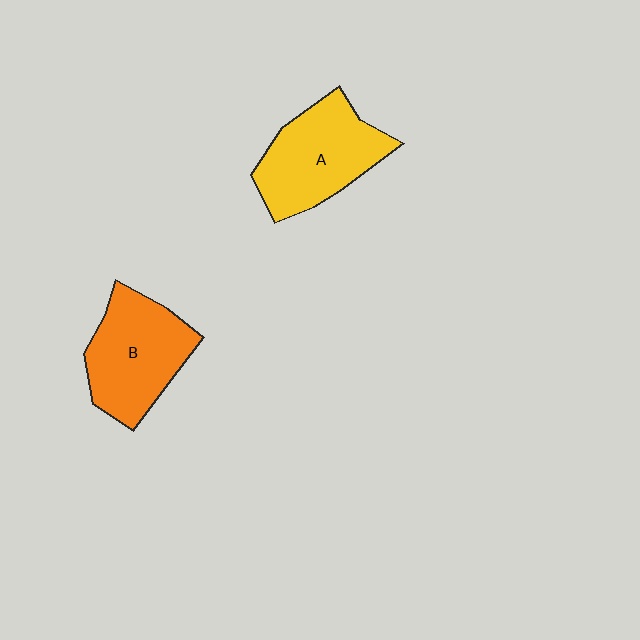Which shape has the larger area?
Shape A (yellow).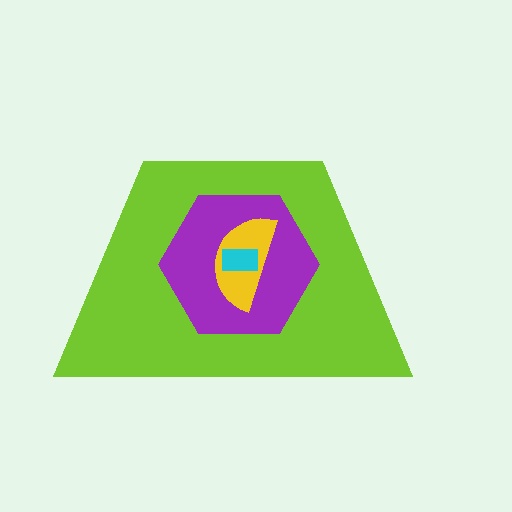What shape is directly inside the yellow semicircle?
The cyan rectangle.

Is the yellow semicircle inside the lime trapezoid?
Yes.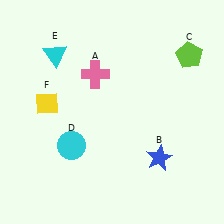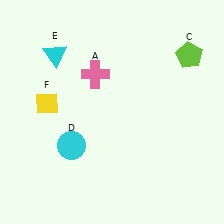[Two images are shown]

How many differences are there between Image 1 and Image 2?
There is 1 difference between the two images.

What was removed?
The blue star (B) was removed in Image 2.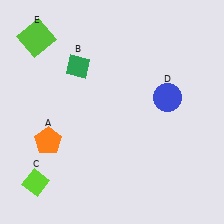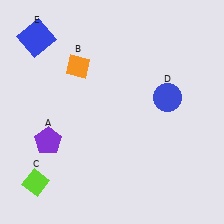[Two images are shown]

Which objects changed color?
A changed from orange to purple. B changed from green to orange. E changed from lime to blue.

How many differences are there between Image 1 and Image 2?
There are 3 differences between the two images.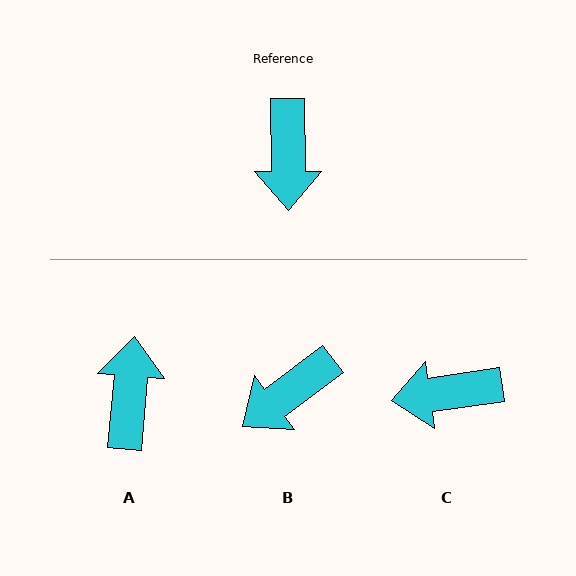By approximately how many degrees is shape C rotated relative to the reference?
Approximately 82 degrees clockwise.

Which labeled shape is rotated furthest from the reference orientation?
A, about 174 degrees away.